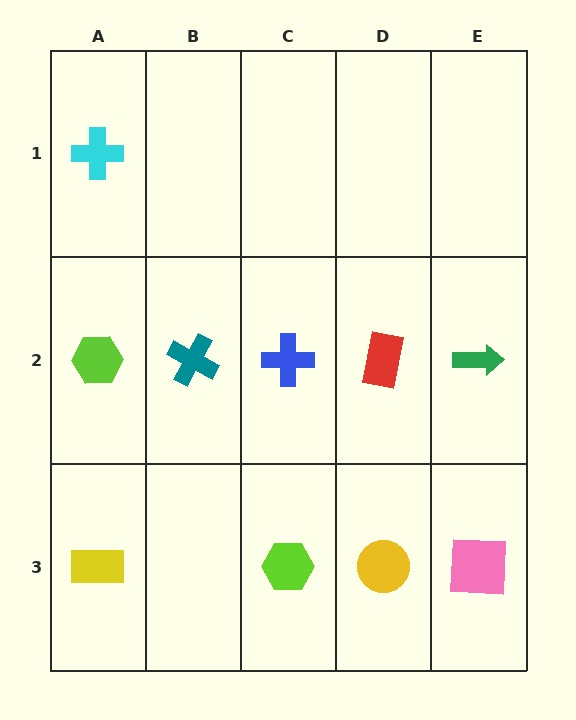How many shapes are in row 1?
1 shape.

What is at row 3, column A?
A yellow rectangle.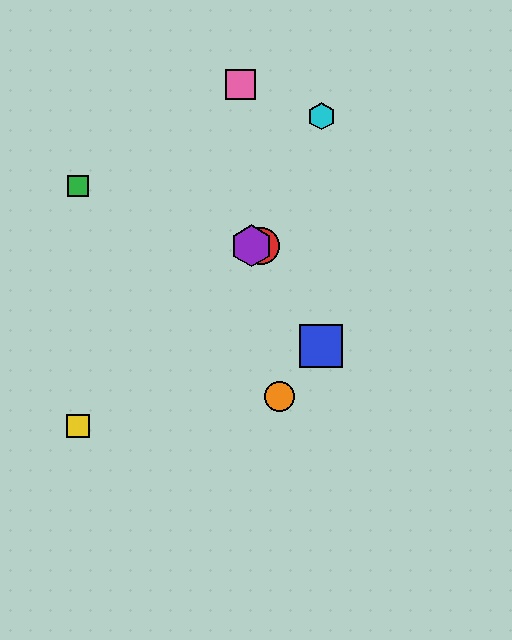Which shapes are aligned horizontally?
The red circle, the purple hexagon are aligned horizontally.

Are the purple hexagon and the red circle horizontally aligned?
Yes, both are at y≈246.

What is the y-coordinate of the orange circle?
The orange circle is at y≈396.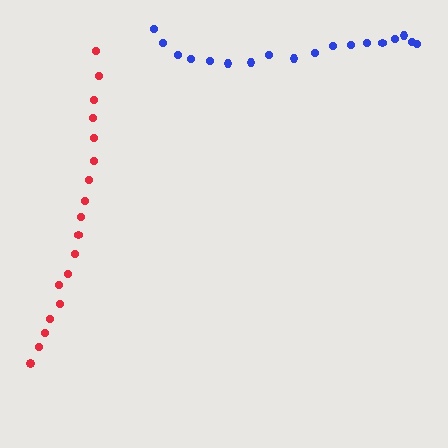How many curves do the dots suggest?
There are 2 distinct paths.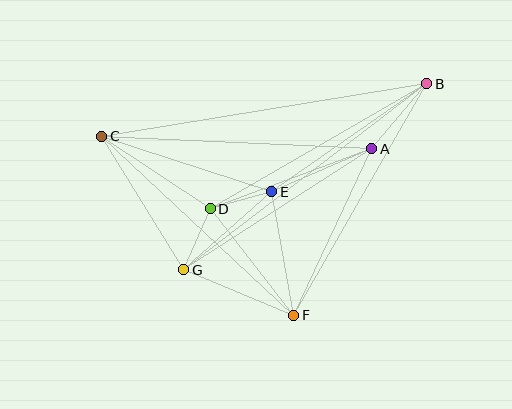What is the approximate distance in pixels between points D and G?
The distance between D and G is approximately 67 pixels.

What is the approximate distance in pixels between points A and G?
The distance between A and G is approximately 224 pixels.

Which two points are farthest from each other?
Points B and C are farthest from each other.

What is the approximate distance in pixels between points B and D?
The distance between B and D is approximately 250 pixels.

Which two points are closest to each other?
Points D and E are closest to each other.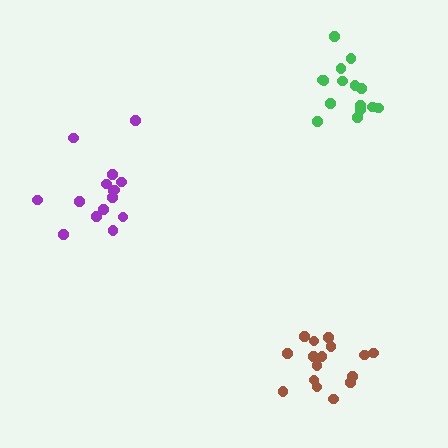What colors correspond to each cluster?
The clusters are colored: purple, brown, green.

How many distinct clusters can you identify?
There are 3 distinct clusters.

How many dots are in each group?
Group 1: 15 dots, Group 2: 16 dots, Group 3: 15 dots (46 total).